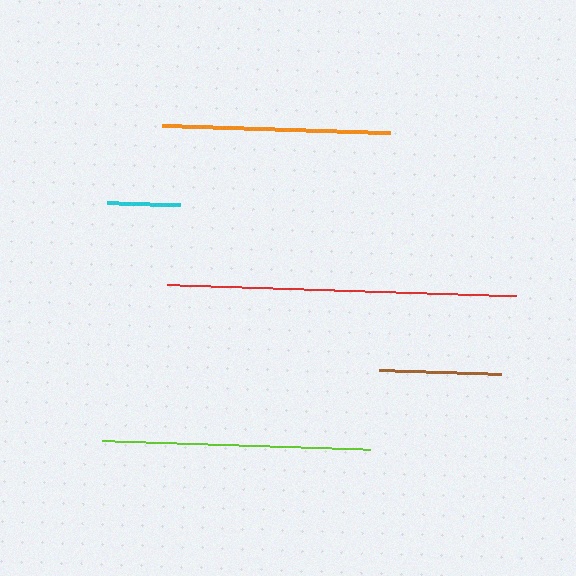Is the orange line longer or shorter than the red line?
The red line is longer than the orange line.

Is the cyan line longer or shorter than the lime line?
The lime line is longer than the cyan line.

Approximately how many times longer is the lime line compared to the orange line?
The lime line is approximately 1.2 times the length of the orange line.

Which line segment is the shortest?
The cyan line is the shortest at approximately 73 pixels.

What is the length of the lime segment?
The lime segment is approximately 269 pixels long.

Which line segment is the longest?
The red line is the longest at approximately 350 pixels.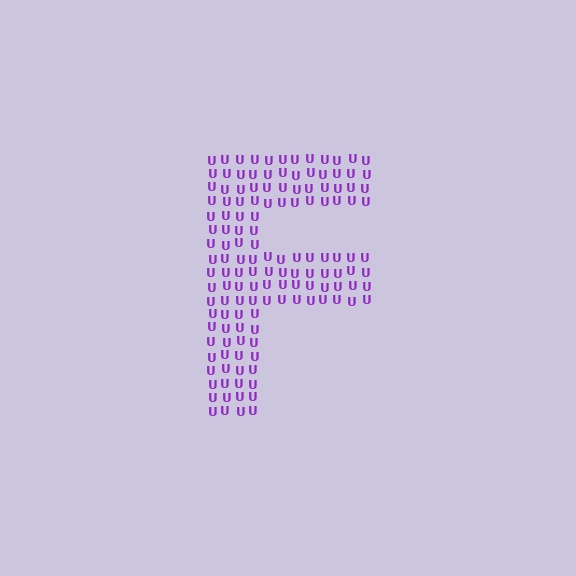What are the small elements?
The small elements are letter U's.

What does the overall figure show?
The overall figure shows the letter F.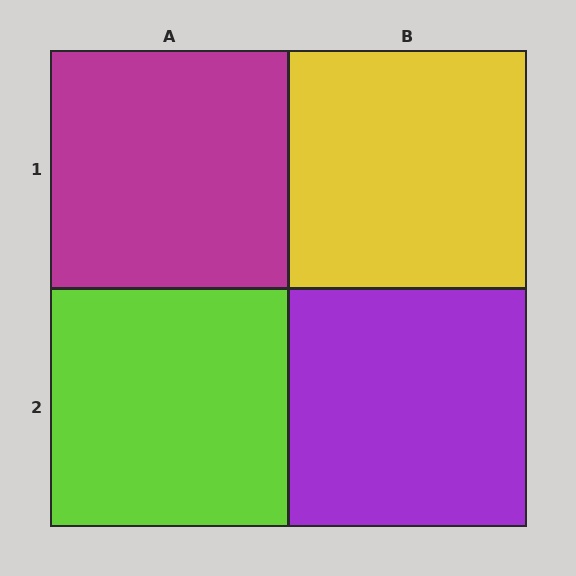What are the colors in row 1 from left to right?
Magenta, yellow.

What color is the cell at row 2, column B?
Purple.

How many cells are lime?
1 cell is lime.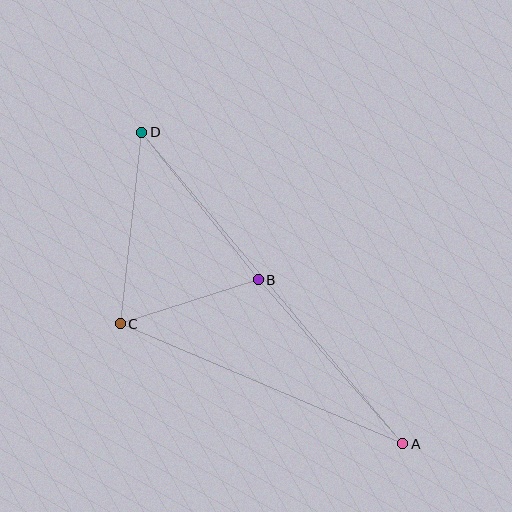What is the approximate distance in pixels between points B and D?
The distance between B and D is approximately 188 pixels.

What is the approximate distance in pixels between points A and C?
The distance between A and C is approximately 307 pixels.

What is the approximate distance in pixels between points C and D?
The distance between C and D is approximately 193 pixels.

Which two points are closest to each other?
Points B and C are closest to each other.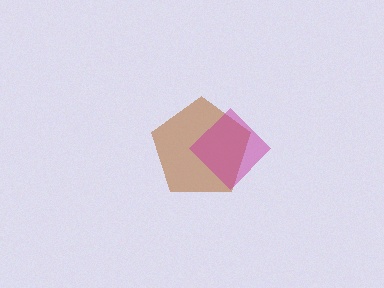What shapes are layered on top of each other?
The layered shapes are: a brown pentagon, a magenta diamond.